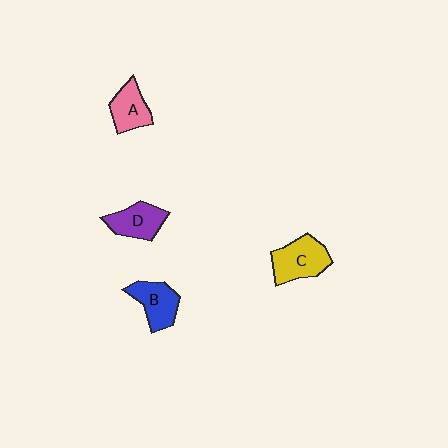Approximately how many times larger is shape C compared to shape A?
Approximately 1.4 times.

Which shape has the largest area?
Shape C (yellow).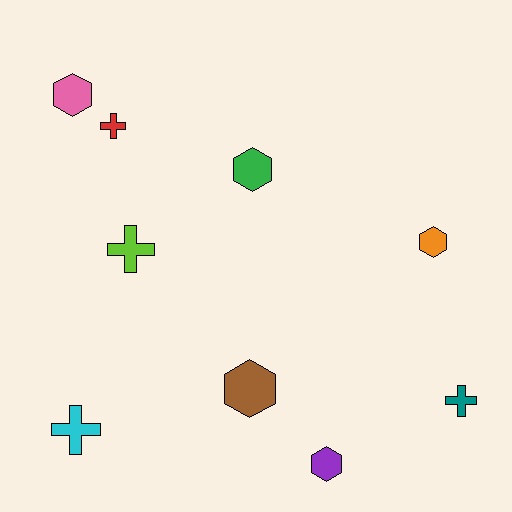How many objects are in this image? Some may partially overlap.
There are 9 objects.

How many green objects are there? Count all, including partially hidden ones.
There is 1 green object.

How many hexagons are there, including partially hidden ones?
There are 5 hexagons.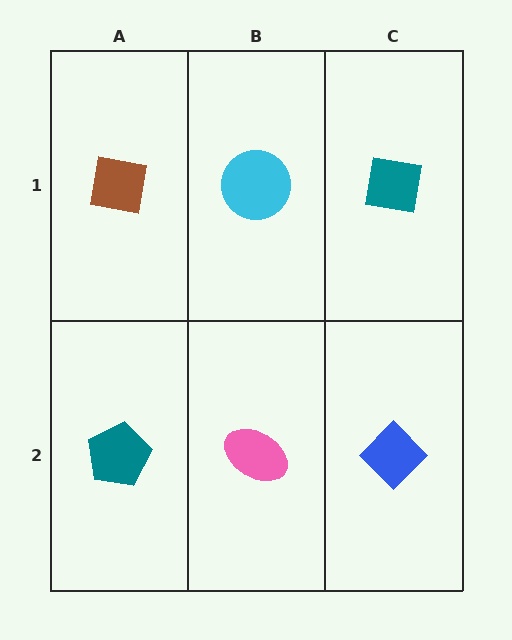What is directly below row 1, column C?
A blue diamond.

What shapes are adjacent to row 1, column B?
A pink ellipse (row 2, column B), a brown square (row 1, column A), a teal square (row 1, column C).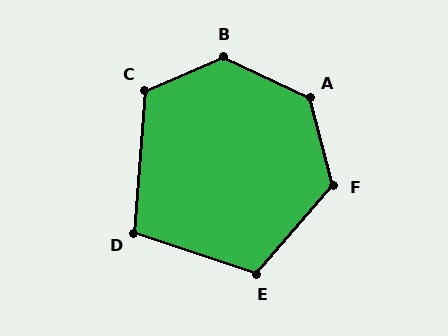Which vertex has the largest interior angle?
B, at approximately 132 degrees.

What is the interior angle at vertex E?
Approximately 112 degrees (obtuse).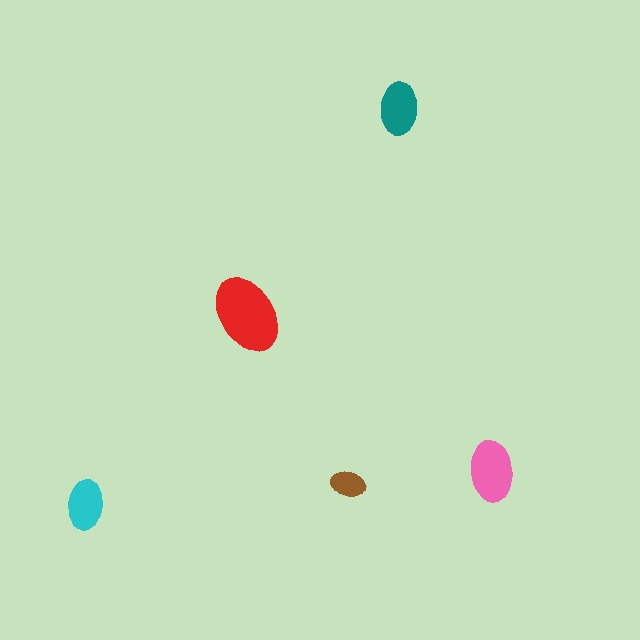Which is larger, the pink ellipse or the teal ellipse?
The pink one.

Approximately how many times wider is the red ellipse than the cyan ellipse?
About 1.5 times wider.